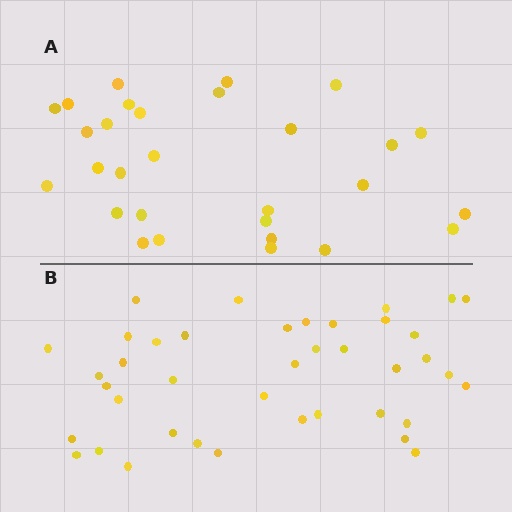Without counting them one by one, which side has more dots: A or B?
Region B (the bottom region) has more dots.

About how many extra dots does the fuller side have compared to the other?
Region B has roughly 12 or so more dots than region A.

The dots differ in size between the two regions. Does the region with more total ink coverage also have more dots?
No. Region A has more total ink coverage because its dots are larger, but region B actually contains more individual dots. Total area can be misleading — the number of items is what matters here.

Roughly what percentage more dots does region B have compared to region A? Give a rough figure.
About 40% more.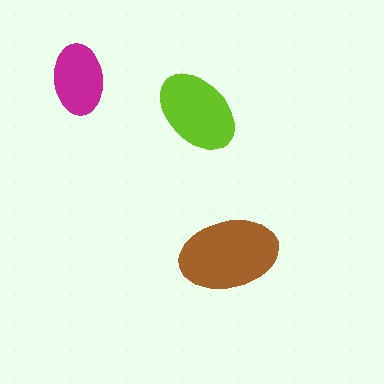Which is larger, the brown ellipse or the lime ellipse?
The brown one.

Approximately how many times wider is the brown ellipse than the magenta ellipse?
About 1.5 times wider.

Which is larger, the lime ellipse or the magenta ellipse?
The lime one.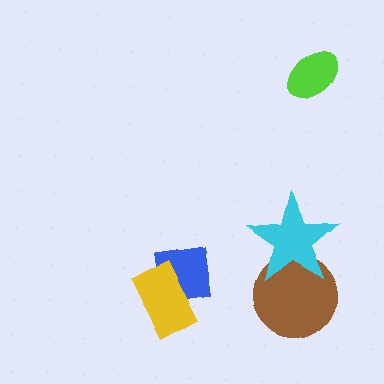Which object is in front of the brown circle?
The cyan star is in front of the brown circle.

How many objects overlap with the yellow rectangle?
1 object overlaps with the yellow rectangle.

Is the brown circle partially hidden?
Yes, it is partially covered by another shape.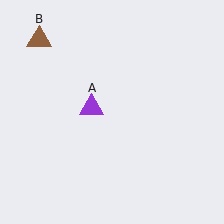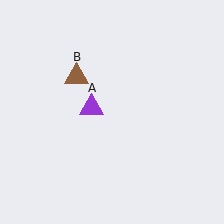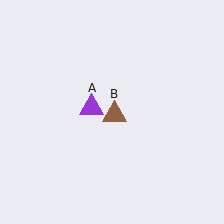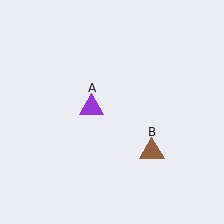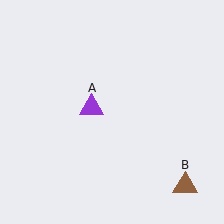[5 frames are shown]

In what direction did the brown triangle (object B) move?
The brown triangle (object B) moved down and to the right.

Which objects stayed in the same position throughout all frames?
Purple triangle (object A) remained stationary.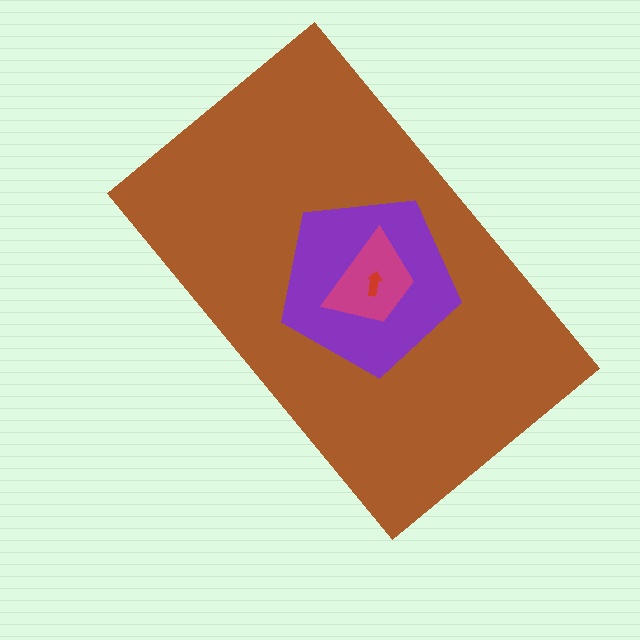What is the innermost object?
The red arrow.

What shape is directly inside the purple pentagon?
The magenta trapezoid.